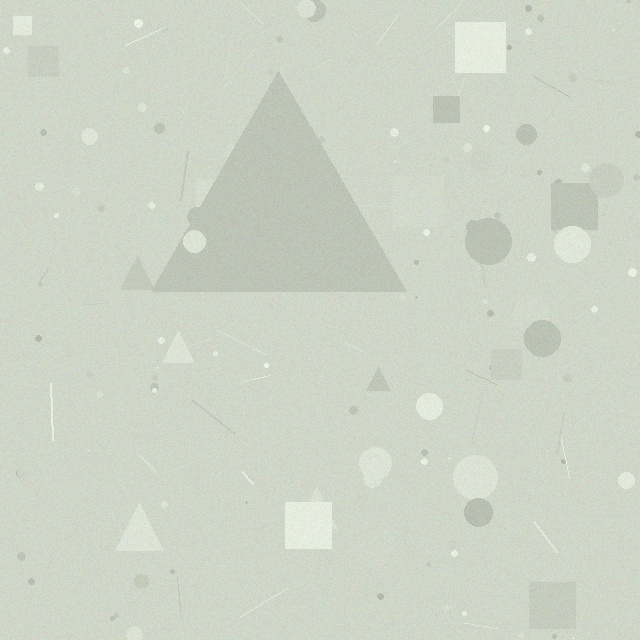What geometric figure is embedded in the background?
A triangle is embedded in the background.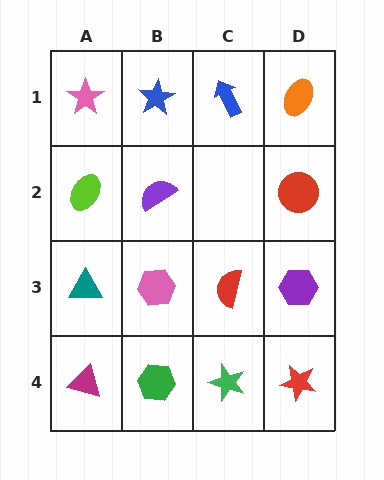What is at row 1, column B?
A blue star.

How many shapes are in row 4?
4 shapes.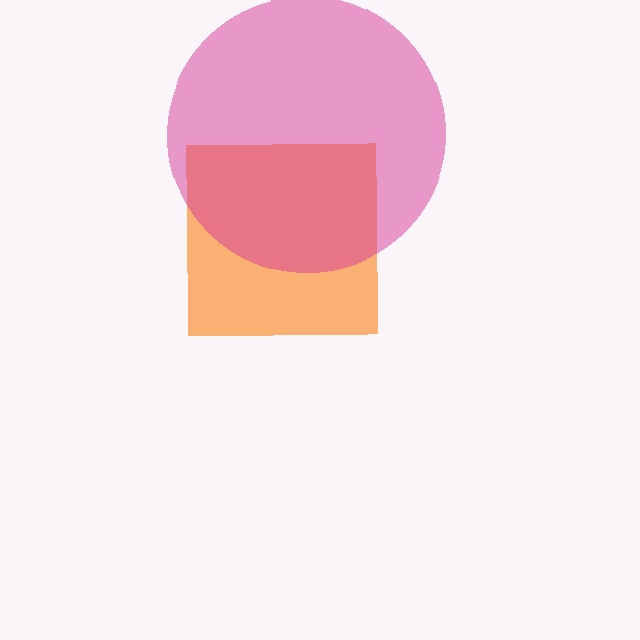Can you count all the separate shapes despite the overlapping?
Yes, there are 2 separate shapes.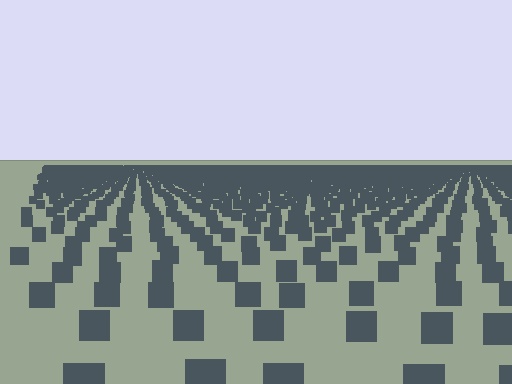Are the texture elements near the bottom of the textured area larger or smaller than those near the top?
Larger. Near the bottom, elements are closer to the viewer and appear at a bigger on-screen size.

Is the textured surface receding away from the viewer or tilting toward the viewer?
The surface is receding away from the viewer. Texture elements get smaller and denser toward the top.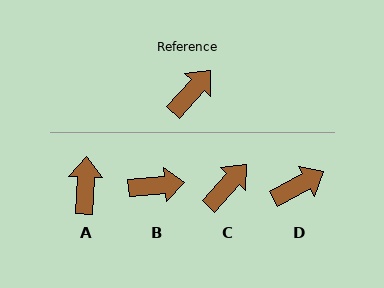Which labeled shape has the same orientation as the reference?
C.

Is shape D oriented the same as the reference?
No, it is off by about 20 degrees.